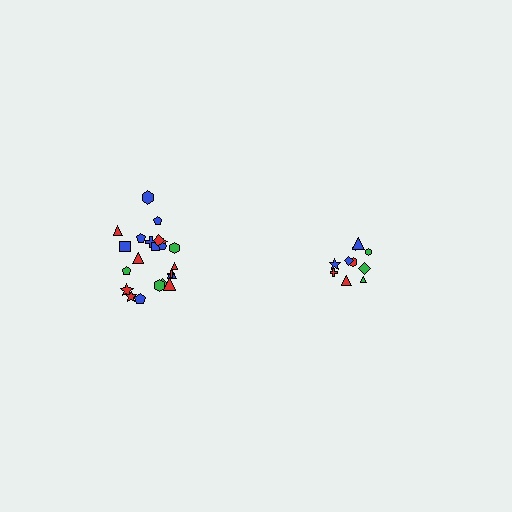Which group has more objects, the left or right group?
The left group.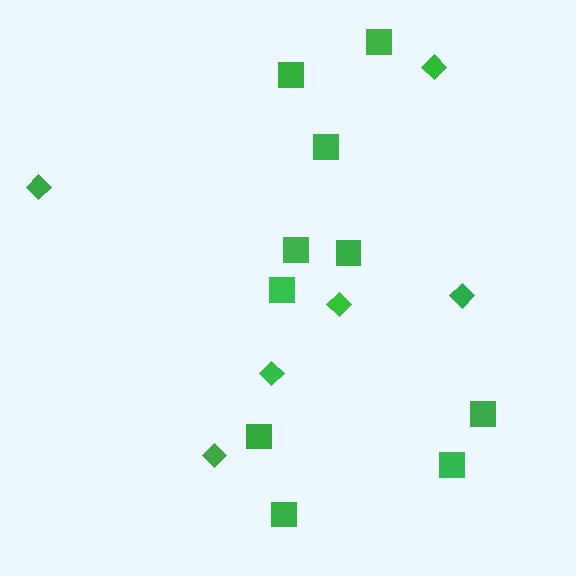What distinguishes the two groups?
There are 2 groups: one group of diamonds (6) and one group of squares (10).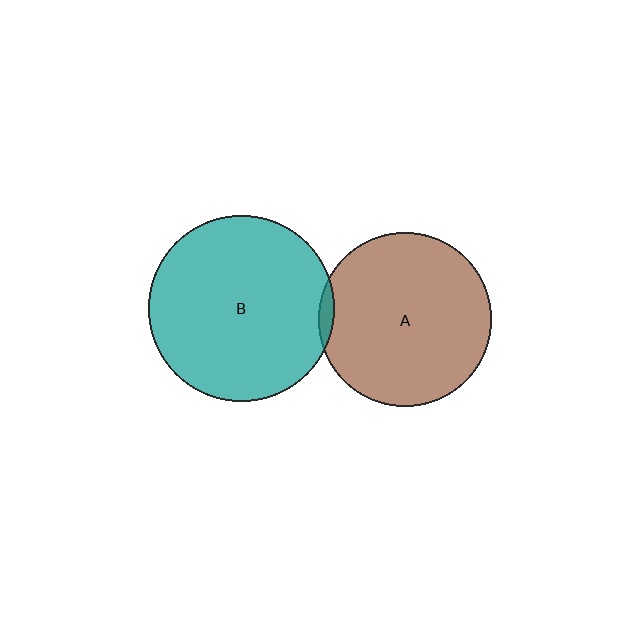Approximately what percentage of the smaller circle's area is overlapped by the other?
Approximately 5%.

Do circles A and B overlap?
Yes.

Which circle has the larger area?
Circle B (teal).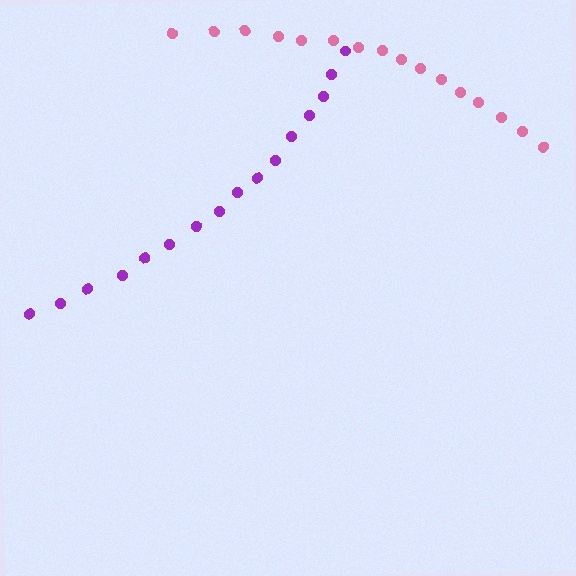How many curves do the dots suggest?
There are 2 distinct paths.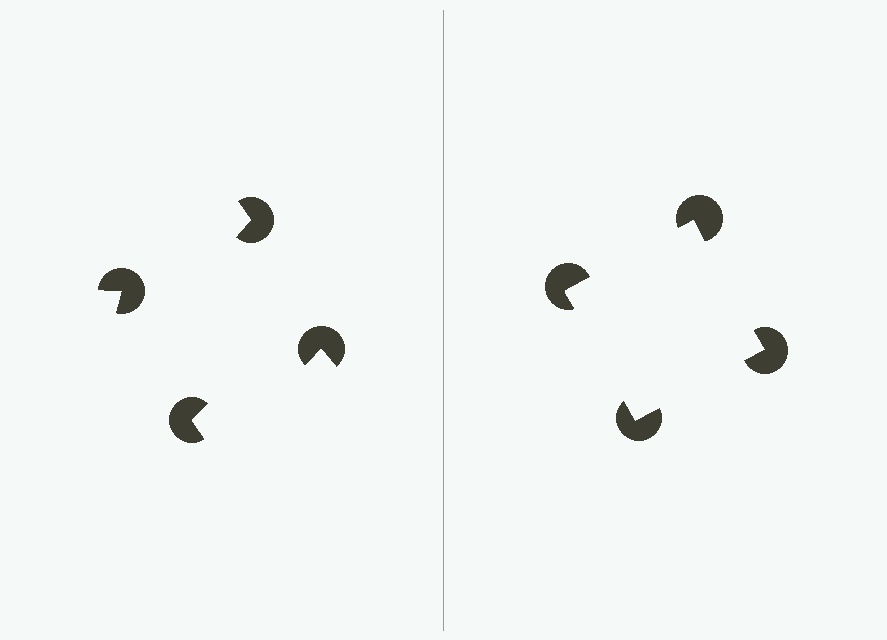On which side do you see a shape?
An illusory square appears on the right side. On the left side the wedge cuts are rotated, so no coherent shape forms.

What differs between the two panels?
The pac-man discs are positioned identically on both sides; only the wedge orientations differ. On the right they align to a square; on the left they are misaligned.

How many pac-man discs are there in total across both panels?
8 — 4 on each side.